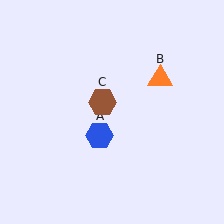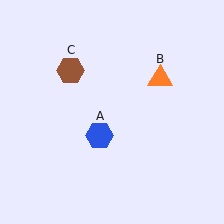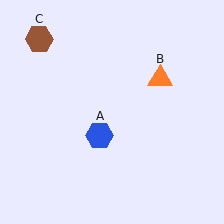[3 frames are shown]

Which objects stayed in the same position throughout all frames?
Blue hexagon (object A) and orange triangle (object B) remained stationary.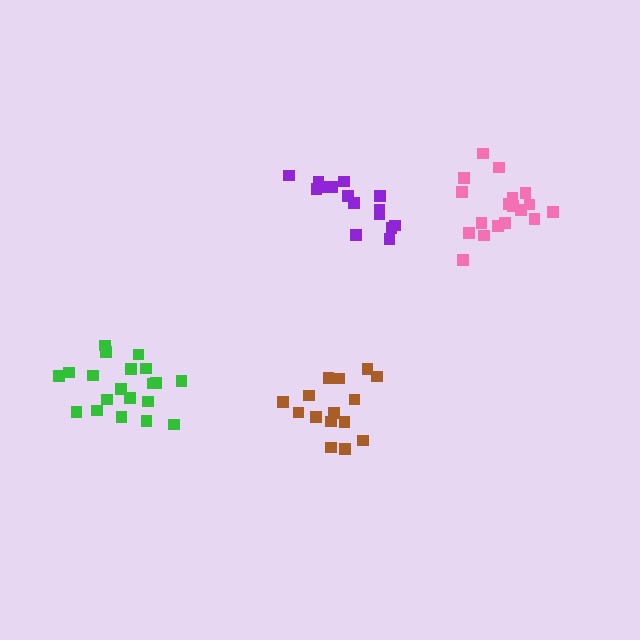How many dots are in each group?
Group 1: 15 dots, Group 2: 15 dots, Group 3: 20 dots, Group 4: 18 dots (68 total).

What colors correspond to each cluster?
The clusters are colored: purple, brown, green, pink.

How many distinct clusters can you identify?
There are 4 distinct clusters.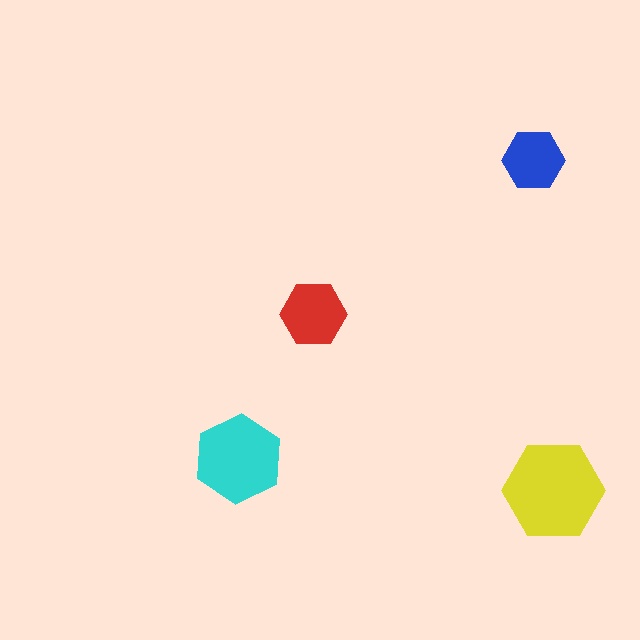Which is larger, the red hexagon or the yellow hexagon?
The yellow one.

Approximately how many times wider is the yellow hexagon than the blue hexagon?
About 1.5 times wider.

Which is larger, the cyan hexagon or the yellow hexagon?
The yellow one.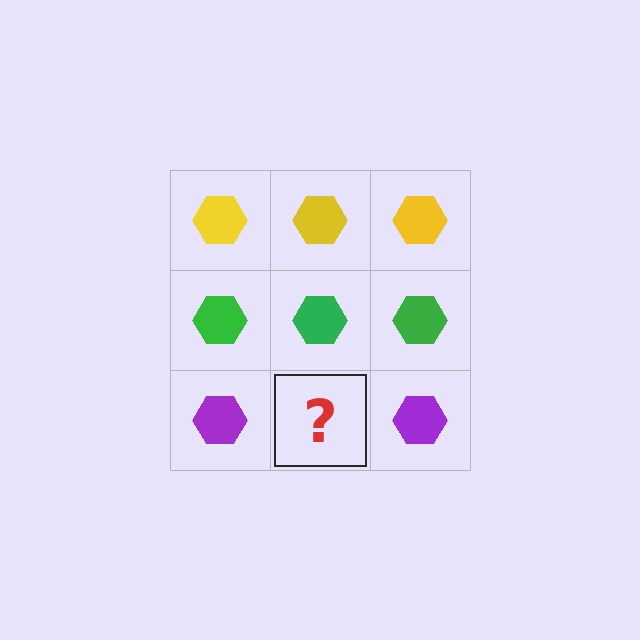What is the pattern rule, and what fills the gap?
The rule is that each row has a consistent color. The gap should be filled with a purple hexagon.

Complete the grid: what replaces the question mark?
The question mark should be replaced with a purple hexagon.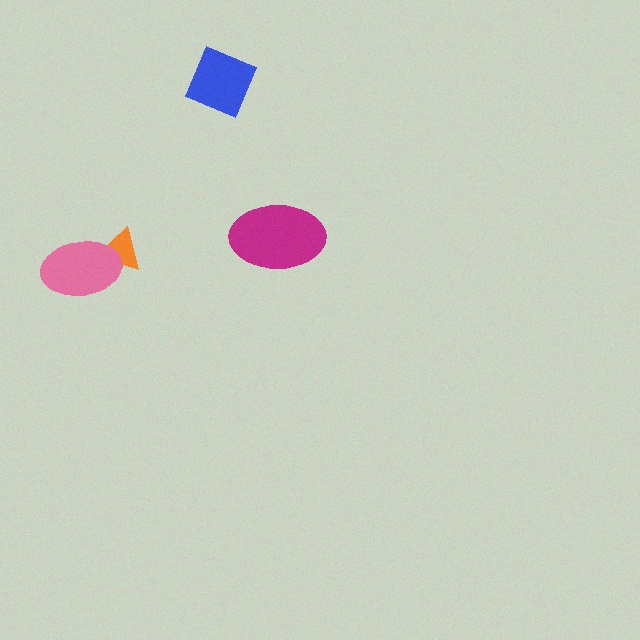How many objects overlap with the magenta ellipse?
0 objects overlap with the magenta ellipse.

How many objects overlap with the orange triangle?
1 object overlaps with the orange triangle.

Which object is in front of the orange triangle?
The pink ellipse is in front of the orange triangle.